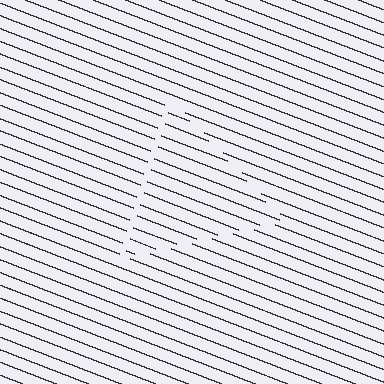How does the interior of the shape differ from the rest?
The interior of the shape contains the same grating, shifted by half a period — the contour is defined by the phase discontinuity where line-ends from the inner and outer gratings abut.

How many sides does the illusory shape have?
3 sides — the line-ends trace a triangle.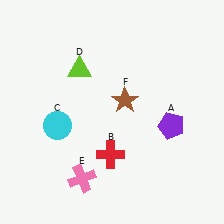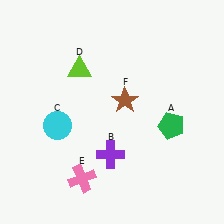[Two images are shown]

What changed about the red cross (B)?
In Image 1, B is red. In Image 2, it changed to purple.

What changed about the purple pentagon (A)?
In Image 1, A is purple. In Image 2, it changed to green.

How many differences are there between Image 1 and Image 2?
There are 2 differences between the two images.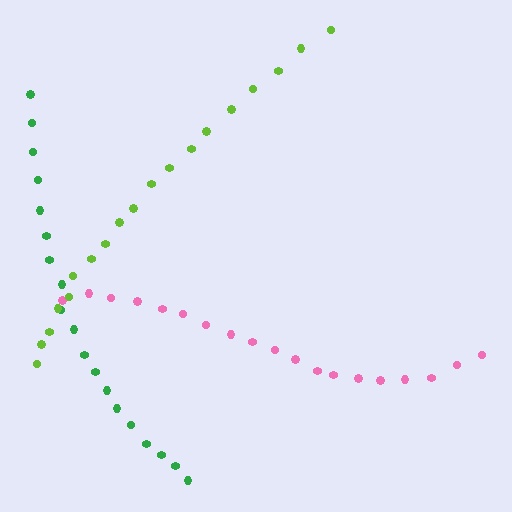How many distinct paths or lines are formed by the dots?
There are 3 distinct paths.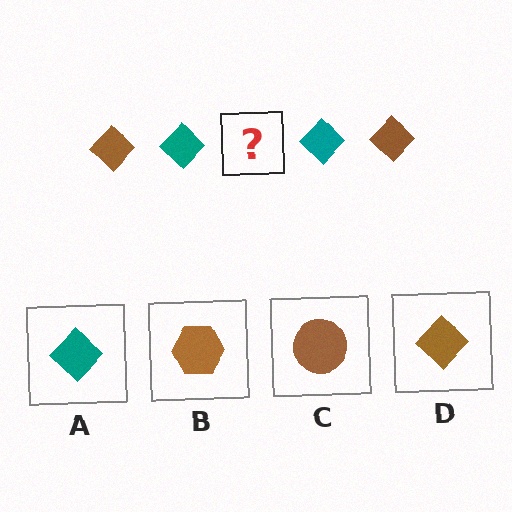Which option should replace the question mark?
Option D.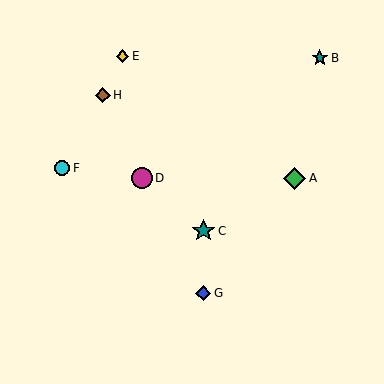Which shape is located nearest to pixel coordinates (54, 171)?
The cyan circle (labeled F) at (62, 168) is nearest to that location.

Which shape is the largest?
The teal star (labeled C) is the largest.